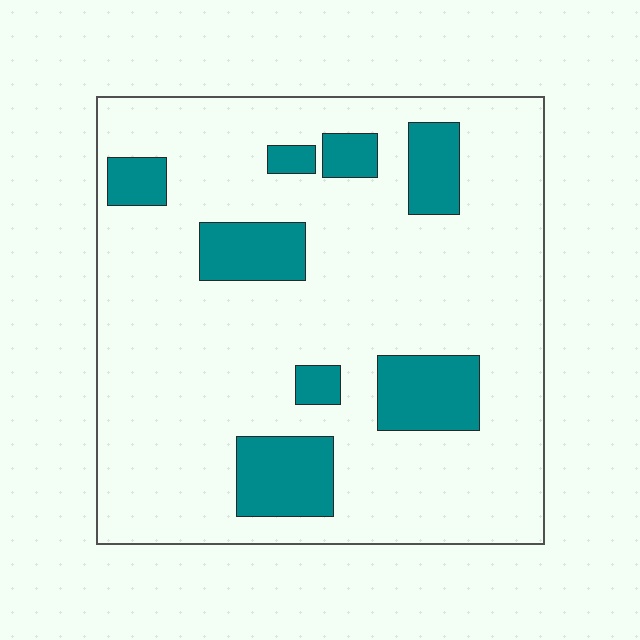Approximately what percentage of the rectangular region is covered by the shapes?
Approximately 20%.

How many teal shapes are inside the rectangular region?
8.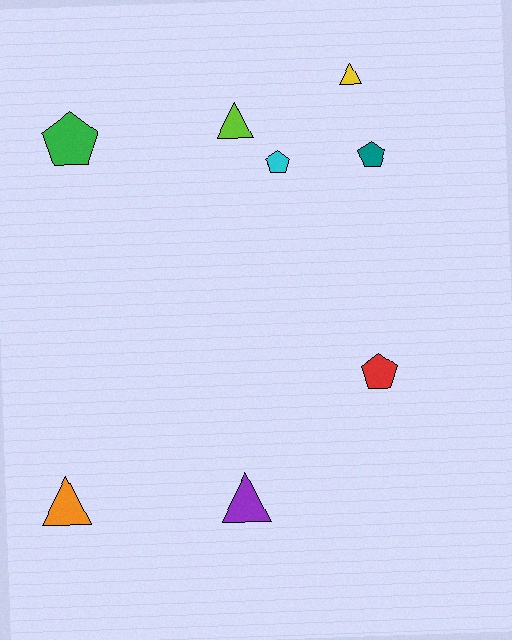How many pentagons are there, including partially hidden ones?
There are 4 pentagons.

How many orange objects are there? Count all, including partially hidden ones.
There is 1 orange object.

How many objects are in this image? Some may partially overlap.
There are 8 objects.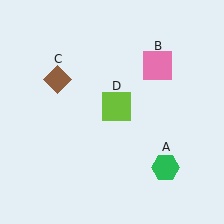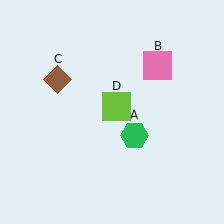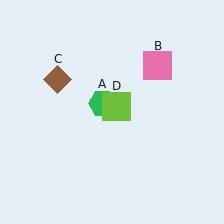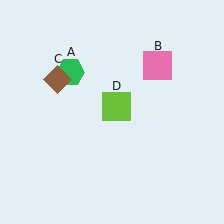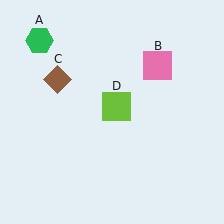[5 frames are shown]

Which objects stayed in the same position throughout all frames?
Pink square (object B) and brown diamond (object C) and lime square (object D) remained stationary.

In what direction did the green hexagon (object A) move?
The green hexagon (object A) moved up and to the left.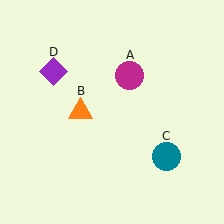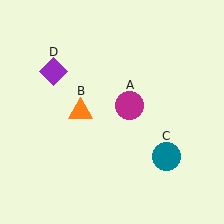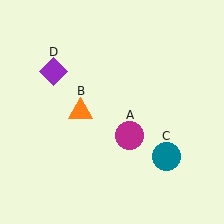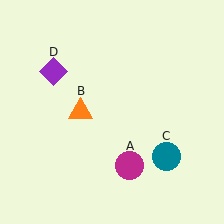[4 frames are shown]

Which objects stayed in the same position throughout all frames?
Orange triangle (object B) and teal circle (object C) and purple diamond (object D) remained stationary.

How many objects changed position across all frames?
1 object changed position: magenta circle (object A).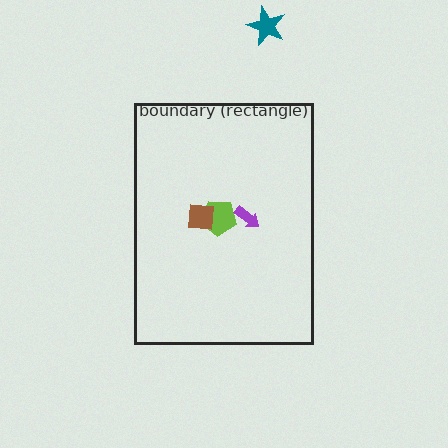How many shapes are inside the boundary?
3 inside, 1 outside.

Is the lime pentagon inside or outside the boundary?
Inside.